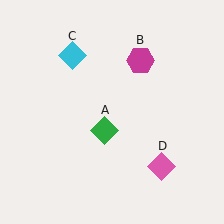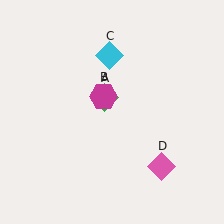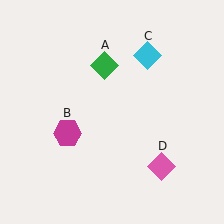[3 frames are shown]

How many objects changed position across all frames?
3 objects changed position: green diamond (object A), magenta hexagon (object B), cyan diamond (object C).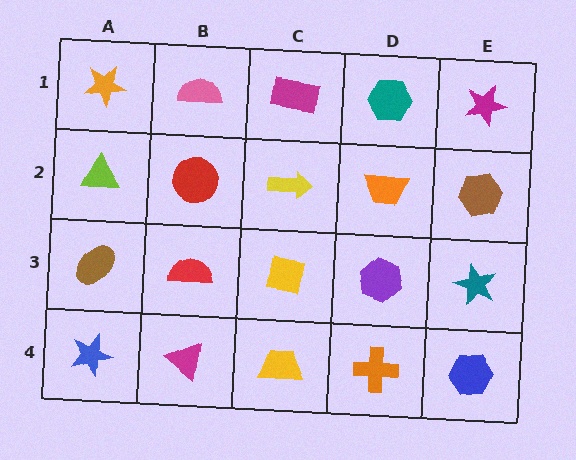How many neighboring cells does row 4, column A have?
2.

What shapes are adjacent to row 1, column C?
A yellow arrow (row 2, column C), a pink semicircle (row 1, column B), a teal hexagon (row 1, column D).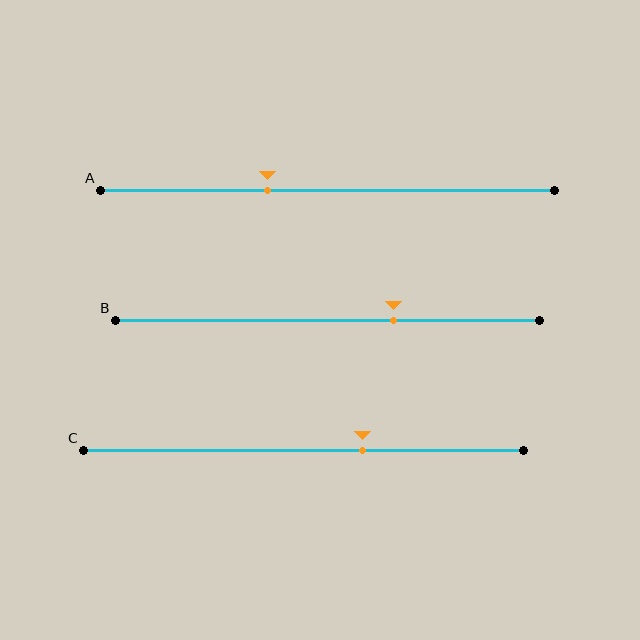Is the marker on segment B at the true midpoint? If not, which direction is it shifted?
No, the marker on segment B is shifted to the right by about 15% of the segment length.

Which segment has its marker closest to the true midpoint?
Segment A has its marker closest to the true midpoint.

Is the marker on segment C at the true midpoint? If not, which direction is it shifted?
No, the marker on segment C is shifted to the right by about 13% of the segment length.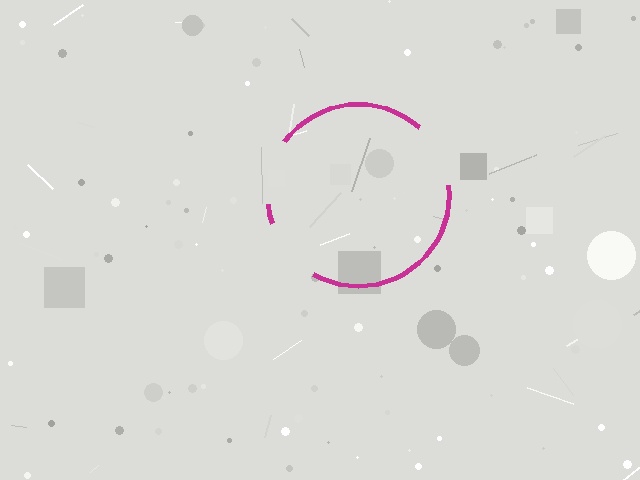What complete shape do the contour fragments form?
The contour fragments form a circle.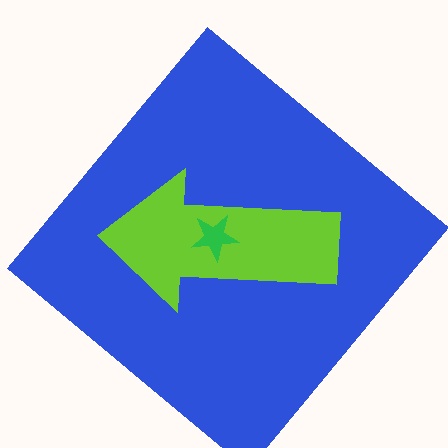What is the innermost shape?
The green star.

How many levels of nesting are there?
3.